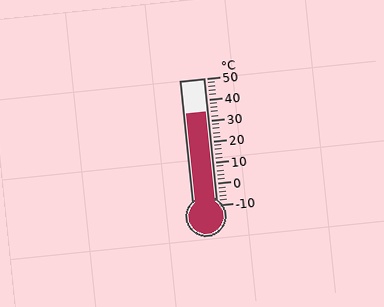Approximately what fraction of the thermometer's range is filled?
The thermometer is filled to approximately 75% of its range.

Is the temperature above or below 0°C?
The temperature is above 0°C.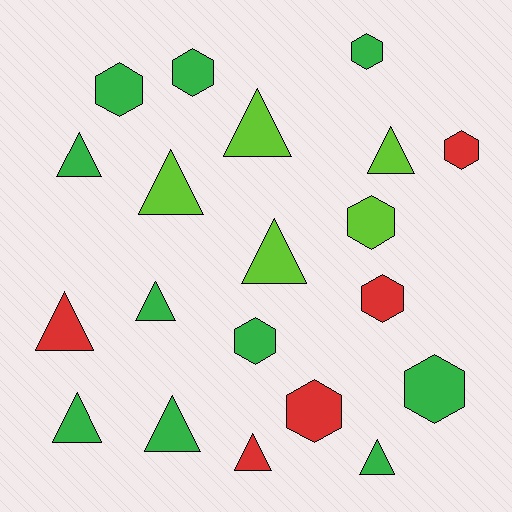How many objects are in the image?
There are 20 objects.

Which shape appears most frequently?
Triangle, with 11 objects.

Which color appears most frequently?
Green, with 10 objects.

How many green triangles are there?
There are 5 green triangles.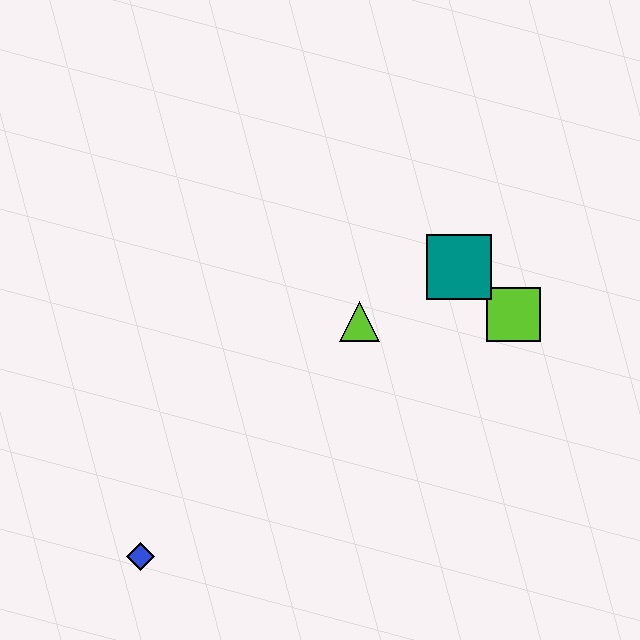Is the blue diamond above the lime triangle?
No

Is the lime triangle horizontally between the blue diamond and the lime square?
Yes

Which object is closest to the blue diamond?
The lime triangle is closest to the blue diamond.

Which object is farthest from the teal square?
The blue diamond is farthest from the teal square.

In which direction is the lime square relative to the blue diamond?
The lime square is to the right of the blue diamond.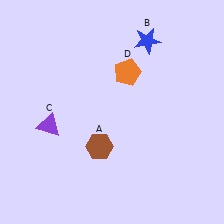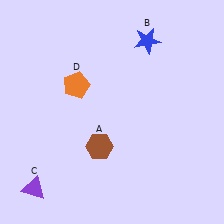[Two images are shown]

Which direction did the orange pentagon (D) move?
The orange pentagon (D) moved left.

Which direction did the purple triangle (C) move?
The purple triangle (C) moved down.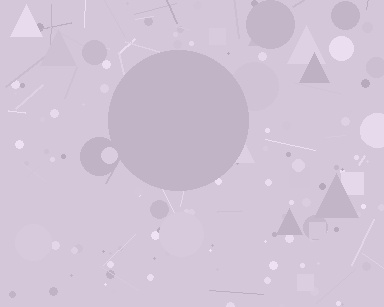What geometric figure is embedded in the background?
A circle is embedded in the background.